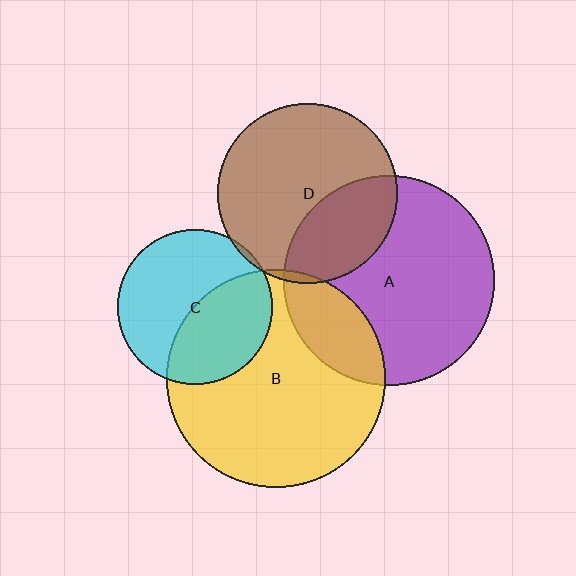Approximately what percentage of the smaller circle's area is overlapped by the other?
Approximately 45%.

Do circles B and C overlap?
Yes.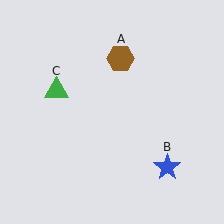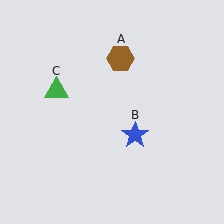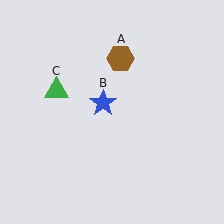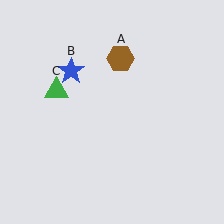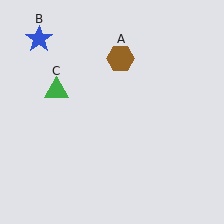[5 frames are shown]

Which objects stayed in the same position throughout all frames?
Brown hexagon (object A) and green triangle (object C) remained stationary.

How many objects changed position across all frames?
1 object changed position: blue star (object B).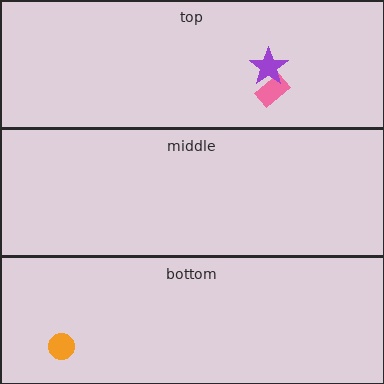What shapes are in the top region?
The pink rectangle, the purple star.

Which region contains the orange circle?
The bottom region.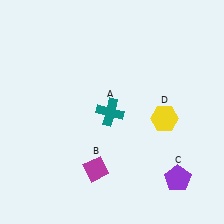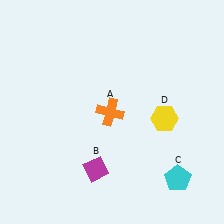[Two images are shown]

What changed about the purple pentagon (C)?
In Image 1, C is purple. In Image 2, it changed to cyan.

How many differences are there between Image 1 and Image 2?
There are 2 differences between the two images.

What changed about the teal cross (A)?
In Image 1, A is teal. In Image 2, it changed to orange.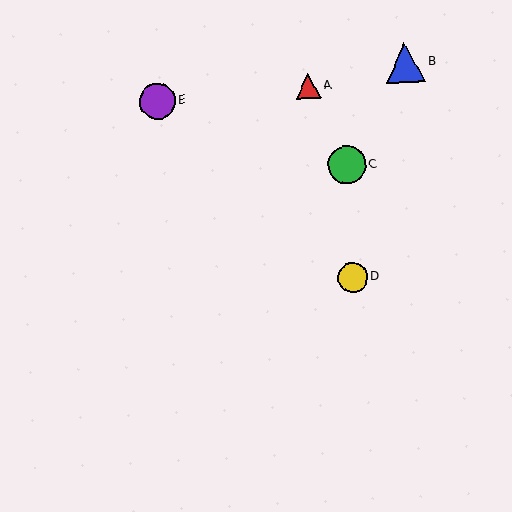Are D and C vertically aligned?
Yes, both are at x≈353.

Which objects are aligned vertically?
Objects C, D are aligned vertically.